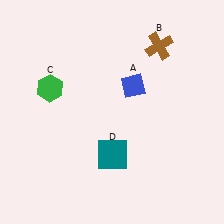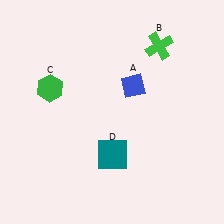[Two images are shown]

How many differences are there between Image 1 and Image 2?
There is 1 difference between the two images.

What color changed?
The cross (B) changed from brown in Image 1 to green in Image 2.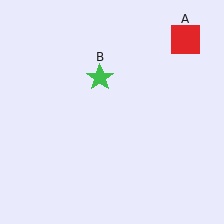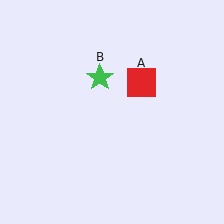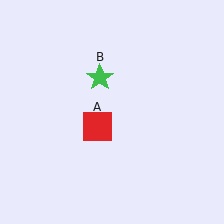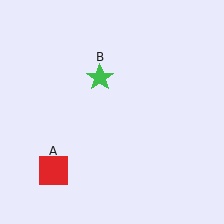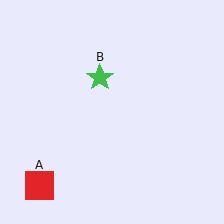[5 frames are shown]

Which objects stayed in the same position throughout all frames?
Green star (object B) remained stationary.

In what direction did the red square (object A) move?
The red square (object A) moved down and to the left.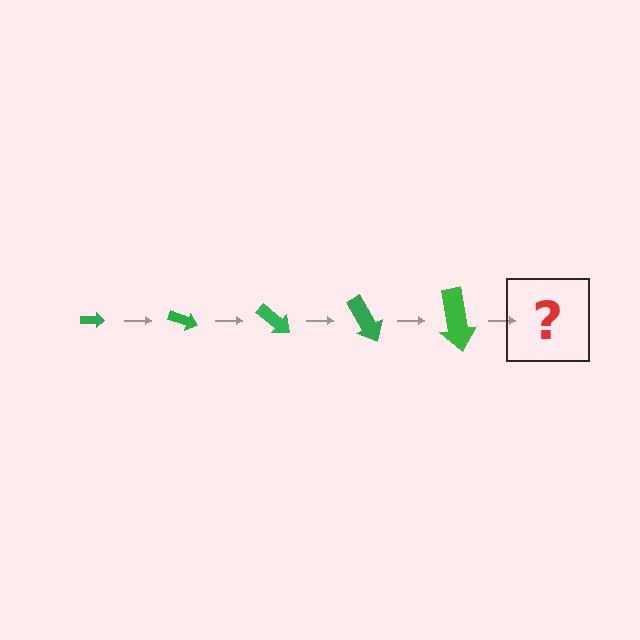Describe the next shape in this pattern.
It should be an arrow, larger than the previous one and rotated 100 degrees from the start.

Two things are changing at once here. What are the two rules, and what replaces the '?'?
The two rules are that the arrow grows larger each step and it rotates 20 degrees each step. The '?' should be an arrow, larger than the previous one and rotated 100 degrees from the start.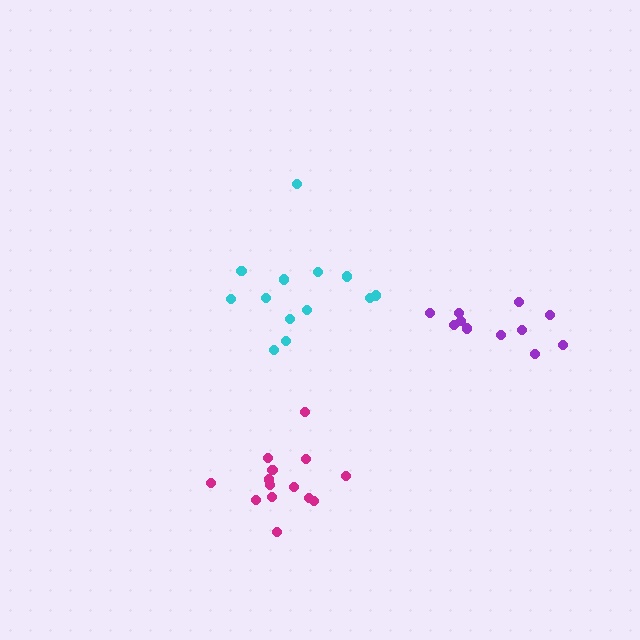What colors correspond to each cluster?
The clusters are colored: purple, cyan, magenta.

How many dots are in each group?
Group 1: 11 dots, Group 2: 13 dots, Group 3: 14 dots (38 total).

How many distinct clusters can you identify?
There are 3 distinct clusters.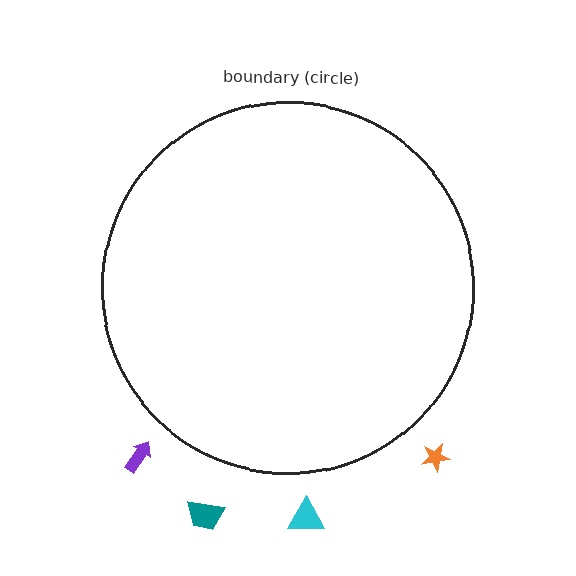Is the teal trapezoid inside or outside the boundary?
Outside.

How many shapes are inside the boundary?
0 inside, 4 outside.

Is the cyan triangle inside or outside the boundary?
Outside.